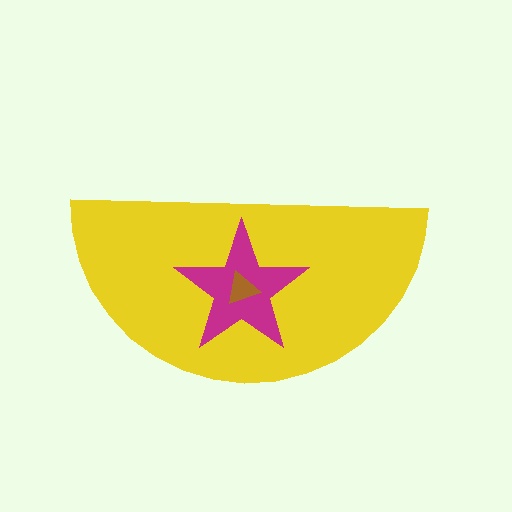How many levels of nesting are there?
3.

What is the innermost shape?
The brown triangle.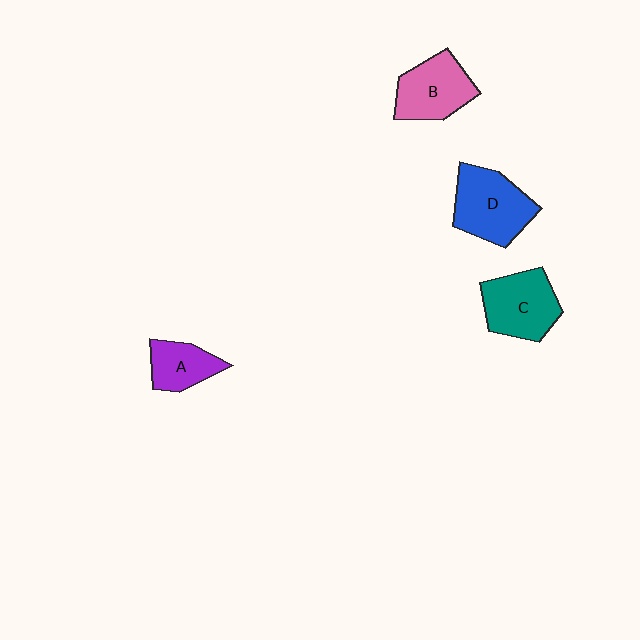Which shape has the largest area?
Shape D (blue).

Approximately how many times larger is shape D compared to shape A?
Approximately 1.7 times.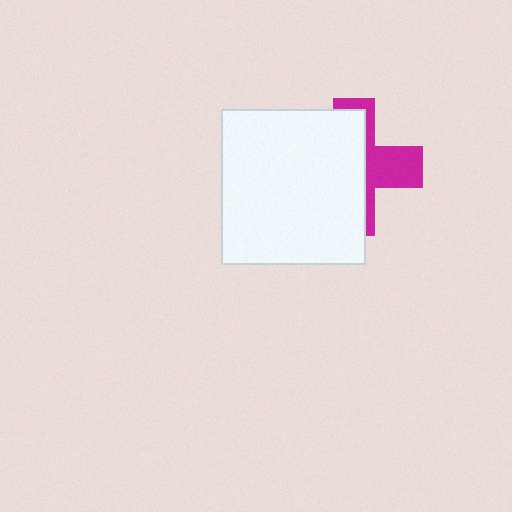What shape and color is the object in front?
The object in front is a white rectangle.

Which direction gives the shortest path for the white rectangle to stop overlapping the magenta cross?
Moving left gives the shortest separation.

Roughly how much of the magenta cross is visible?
A small part of it is visible (roughly 38%).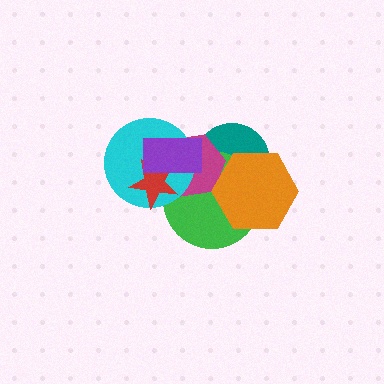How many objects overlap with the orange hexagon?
3 objects overlap with the orange hexagon.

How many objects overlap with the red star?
4 objects overlap with the red star.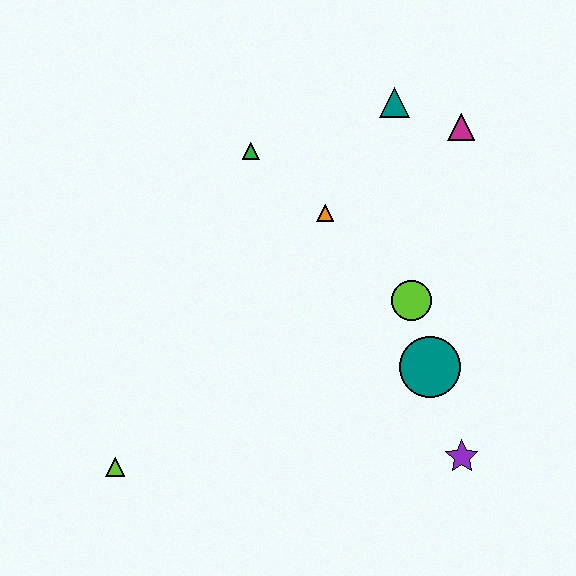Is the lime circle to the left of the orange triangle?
No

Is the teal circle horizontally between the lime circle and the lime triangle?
No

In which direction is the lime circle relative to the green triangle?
The lime circle is to the right of the green triangle.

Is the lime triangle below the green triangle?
Yes